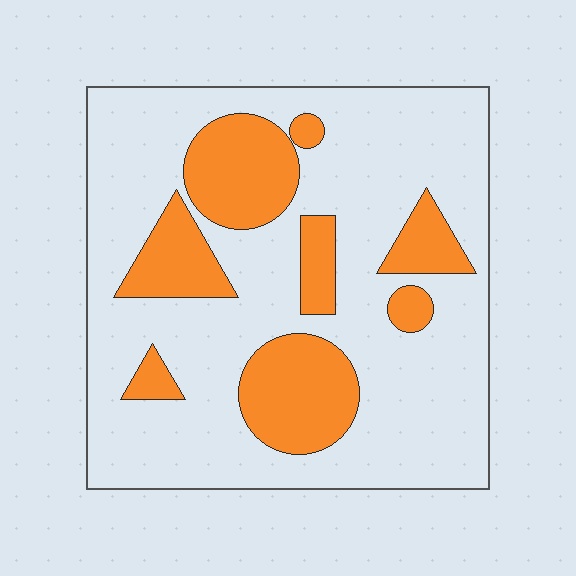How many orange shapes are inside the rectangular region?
8.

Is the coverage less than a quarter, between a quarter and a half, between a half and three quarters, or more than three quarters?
Between a quarter and a half.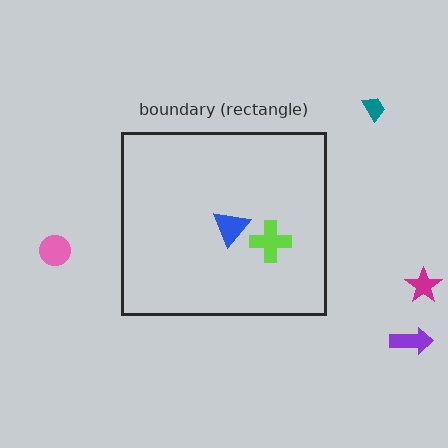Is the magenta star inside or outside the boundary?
Outside.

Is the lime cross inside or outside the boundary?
Inside.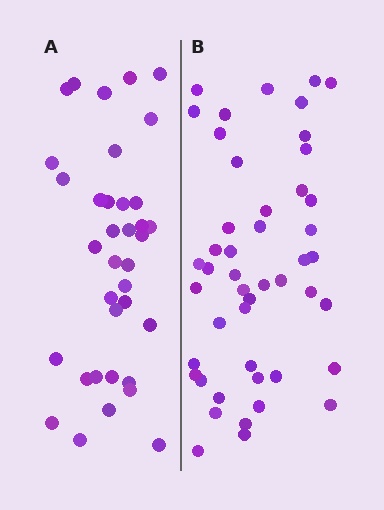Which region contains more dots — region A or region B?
Region B (the right region) has more dots.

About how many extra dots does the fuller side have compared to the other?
Region B has roughly 12 or so more dots than region A.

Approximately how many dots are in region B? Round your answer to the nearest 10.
About 50 dots. (The exact count is 47, which rounds to 50.)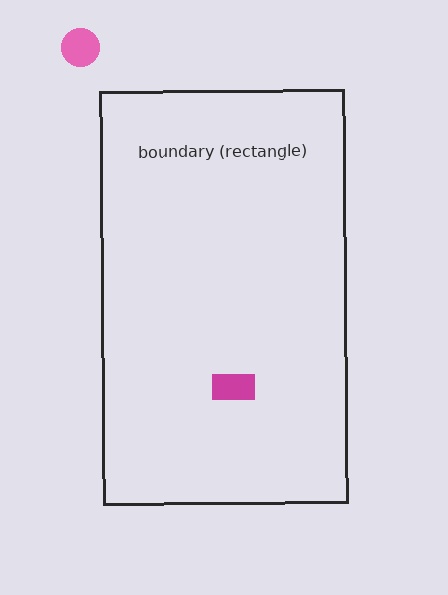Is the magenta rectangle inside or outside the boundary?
Inside.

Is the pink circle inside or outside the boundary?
Outside.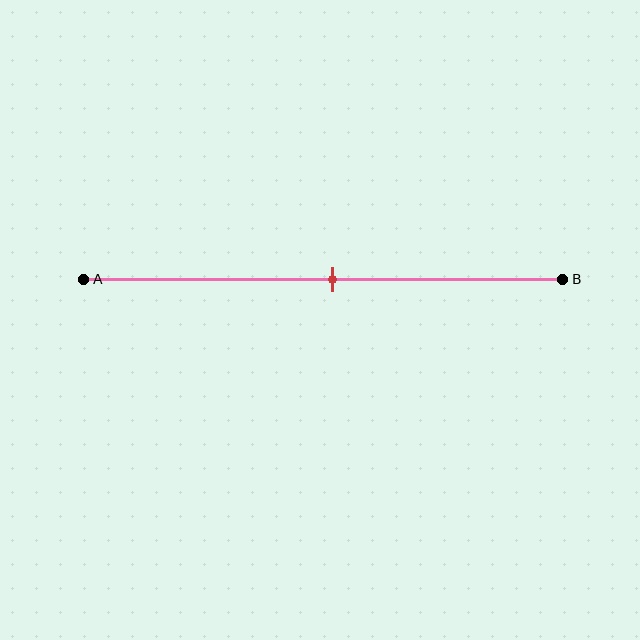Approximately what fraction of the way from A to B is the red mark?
The red mark is approximately 50% of the way from A to B.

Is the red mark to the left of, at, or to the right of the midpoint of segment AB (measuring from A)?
The red mark is approximately at the midpoint of segment AB.